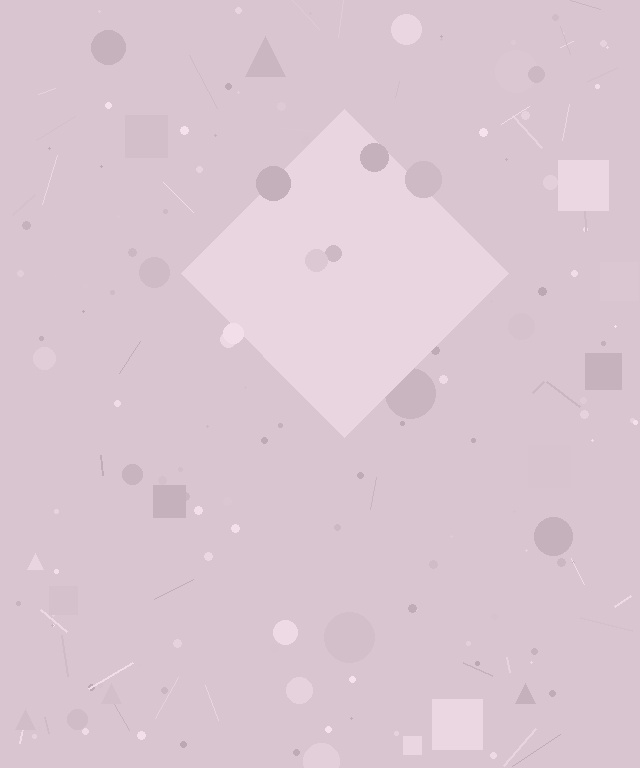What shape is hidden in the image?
A diamond is hidden in the image.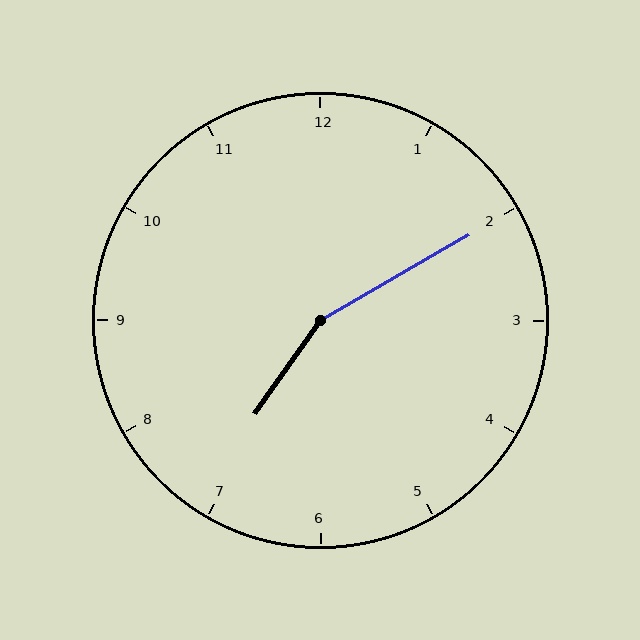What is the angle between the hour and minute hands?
Approximately 155 degrees.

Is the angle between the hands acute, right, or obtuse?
It is obtuse.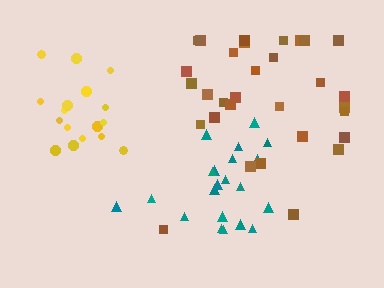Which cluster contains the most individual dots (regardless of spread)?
Brown (31).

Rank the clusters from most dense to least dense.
teal, yellow, brown.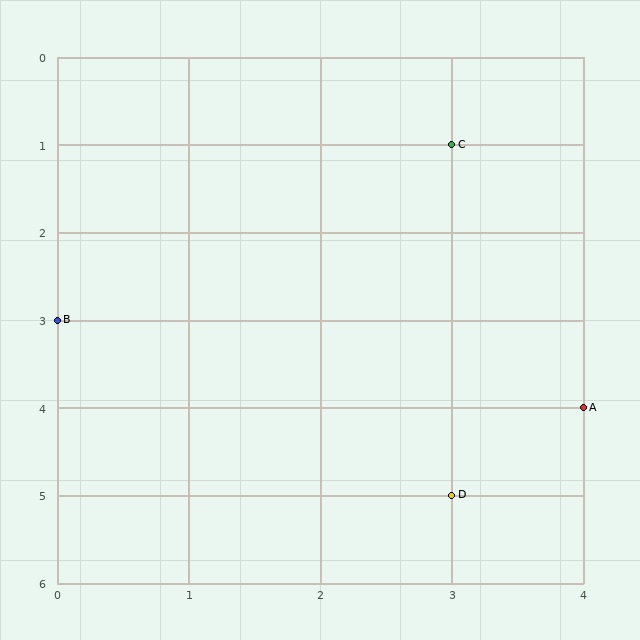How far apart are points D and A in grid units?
Points D and A are 1 column and 1 row apart (about 1.4 grid units diagonally).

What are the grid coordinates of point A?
Point A is at grid coordinates (4, 4).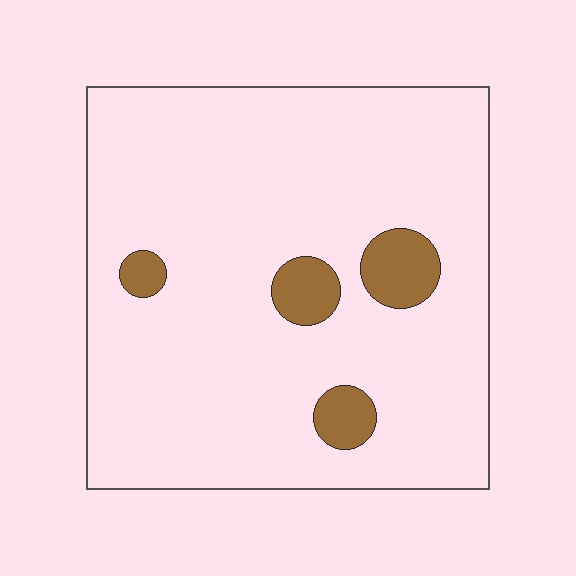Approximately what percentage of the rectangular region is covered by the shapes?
Approximately 10%.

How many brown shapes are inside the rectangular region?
4.